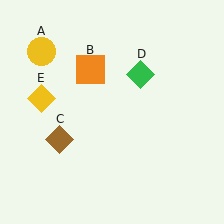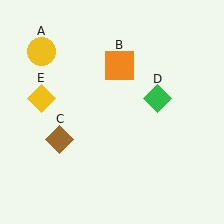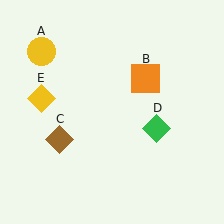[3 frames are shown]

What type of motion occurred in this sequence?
The orange square (object B), green diamond (object D) rotated clockwise around the center of the scene.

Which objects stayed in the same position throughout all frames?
Yellow circle (object A) and brown diamond (object C) and yellow diamond (object E) remained stationary.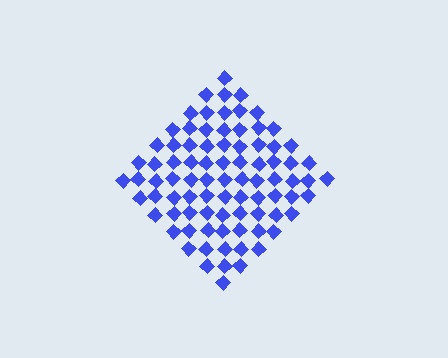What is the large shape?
The large shape is a diamond.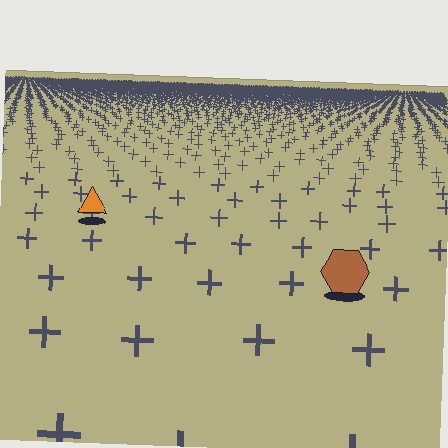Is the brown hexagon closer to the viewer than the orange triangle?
Yes. The brown hexagon is closer — you can tell from the texture gradient: the ground texture is coarser near it.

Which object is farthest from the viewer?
The orange triangle is farthest from the viewer. It appears smaller and the ground texture around it is denser.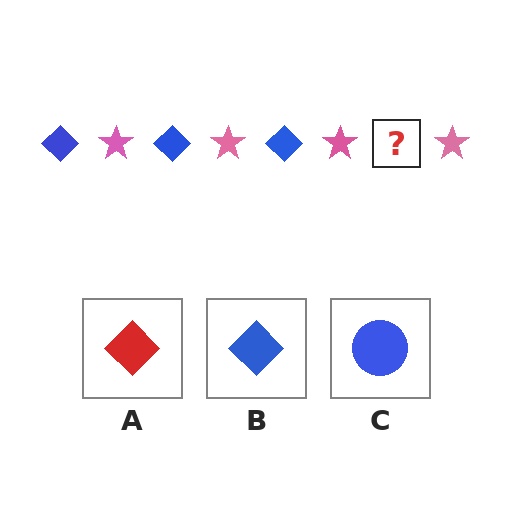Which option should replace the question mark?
Option B.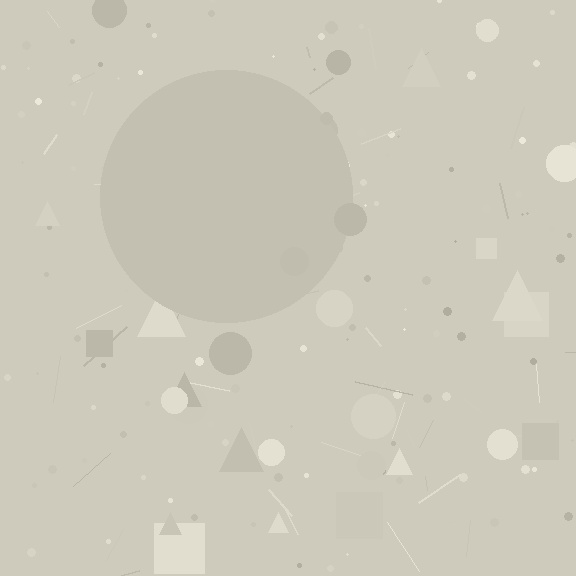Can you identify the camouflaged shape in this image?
The camouflaged shape is a circle.